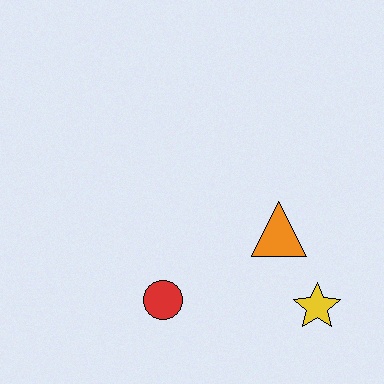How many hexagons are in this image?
There are no hexagons.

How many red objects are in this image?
There is 1 red object.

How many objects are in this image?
There are 3 objects.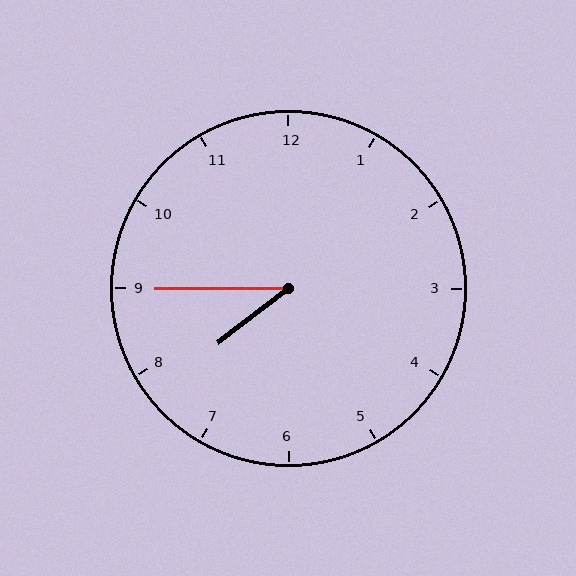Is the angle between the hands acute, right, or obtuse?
It is acute.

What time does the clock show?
7:45.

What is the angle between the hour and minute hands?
Approximately 38 degrees.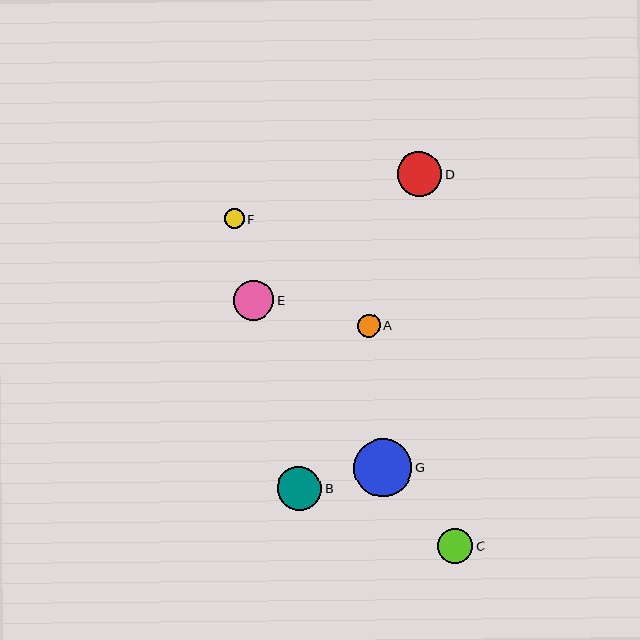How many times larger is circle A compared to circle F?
Circle A is approximately 1.1 times the size of circle F.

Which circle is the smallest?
Circle F is the smallest with a size of approximately 20 pixels.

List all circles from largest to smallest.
From largest to smallest: G, D, B, E, C, A, F.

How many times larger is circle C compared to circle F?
Circle C is approximately 1.8 times the size of circle F.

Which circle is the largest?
Circle G is the largest with a size of approximately 58 pixels.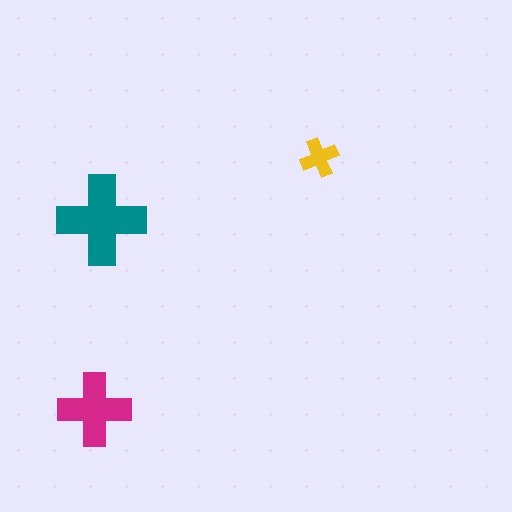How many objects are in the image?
There are 3 objects in the image.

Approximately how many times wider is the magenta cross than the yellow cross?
About 2 times wider.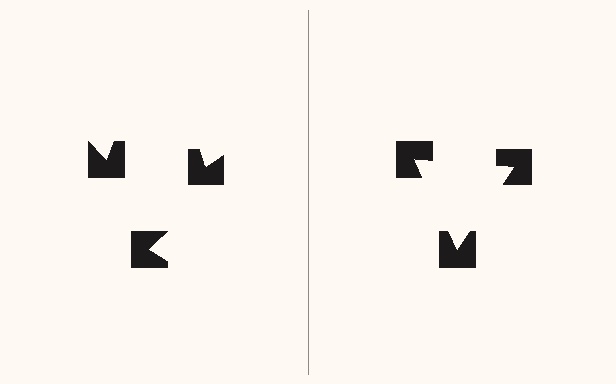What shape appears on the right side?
An illusory triangle.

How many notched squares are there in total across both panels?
6 — 3 on each side.